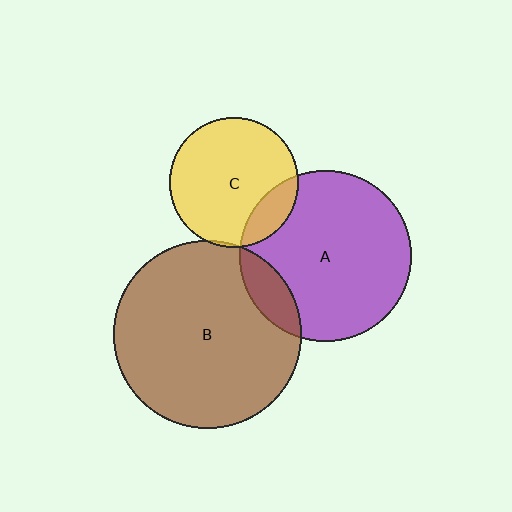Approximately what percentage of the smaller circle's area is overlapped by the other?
Approximately 15%.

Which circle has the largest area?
Circle B (brown).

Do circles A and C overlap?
Yes.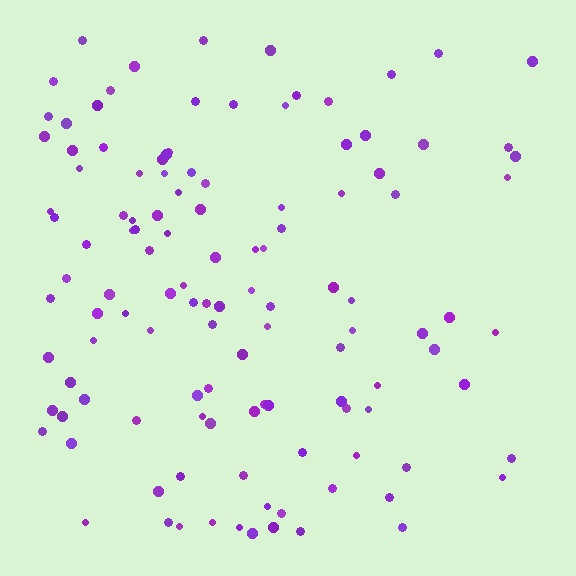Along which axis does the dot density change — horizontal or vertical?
Horizontal.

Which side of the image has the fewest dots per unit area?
The right.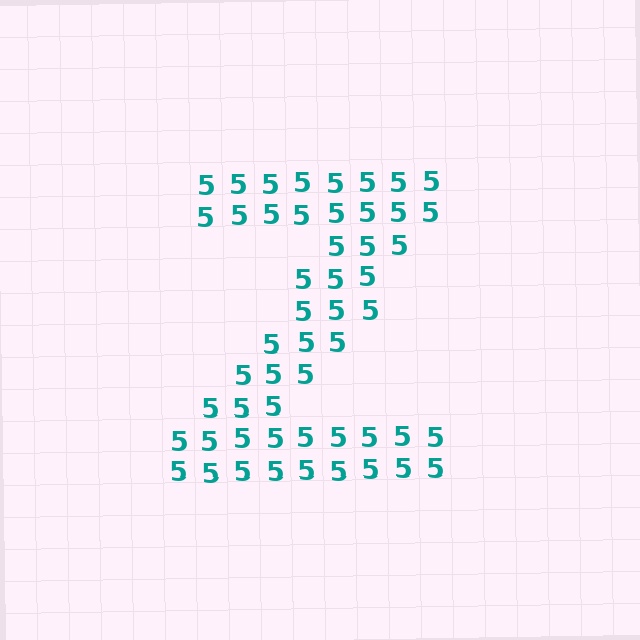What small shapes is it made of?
It is made of small digit 5's.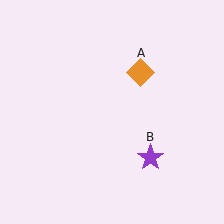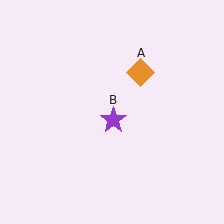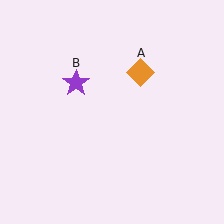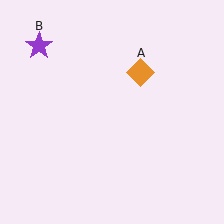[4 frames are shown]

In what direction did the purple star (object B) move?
The purple star (object B) moved up and to the left.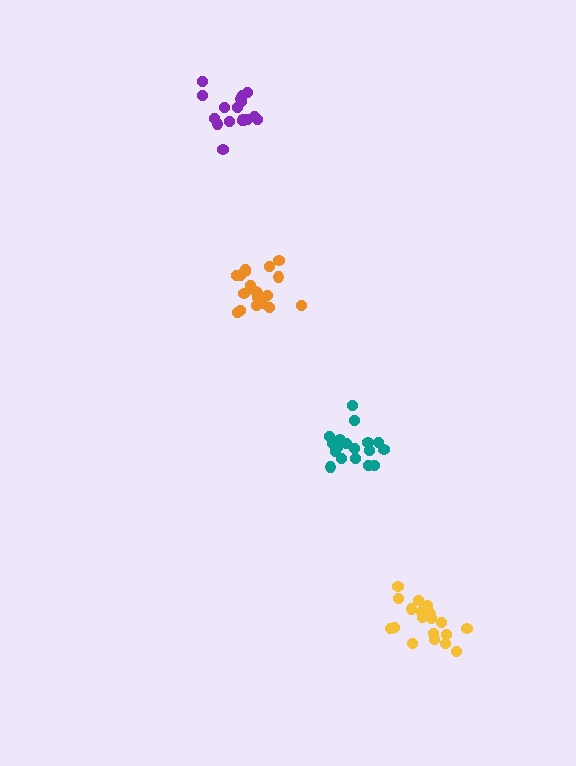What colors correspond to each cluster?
The clusters are colored: teal, orange, purple, yellow.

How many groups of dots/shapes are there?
There are 4 groups.